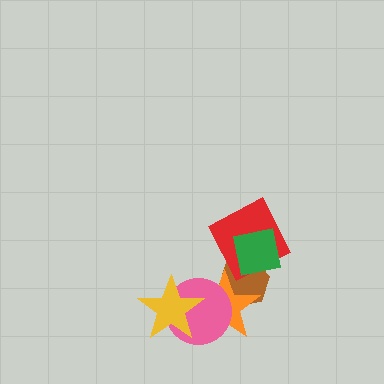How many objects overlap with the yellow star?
2 objects overlap with the yellow star.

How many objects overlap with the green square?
2 objects overlap with the green square.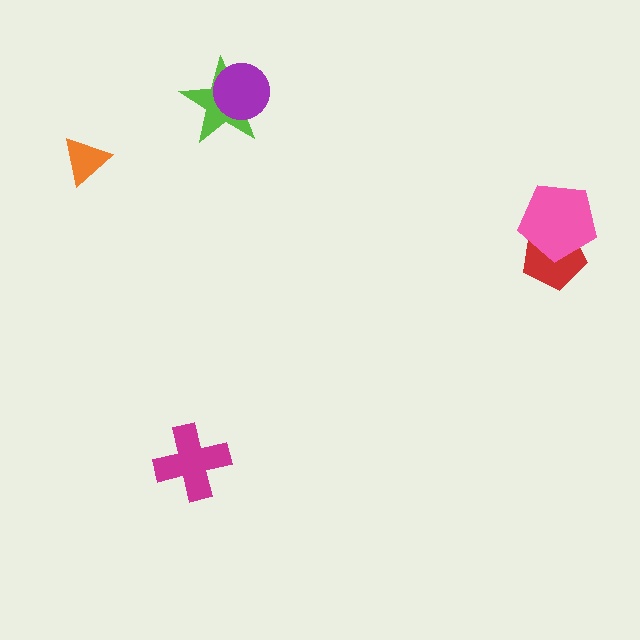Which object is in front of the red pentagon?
The pink pentagon is in front of the red pentagon.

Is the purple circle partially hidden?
No, no other shape covers it.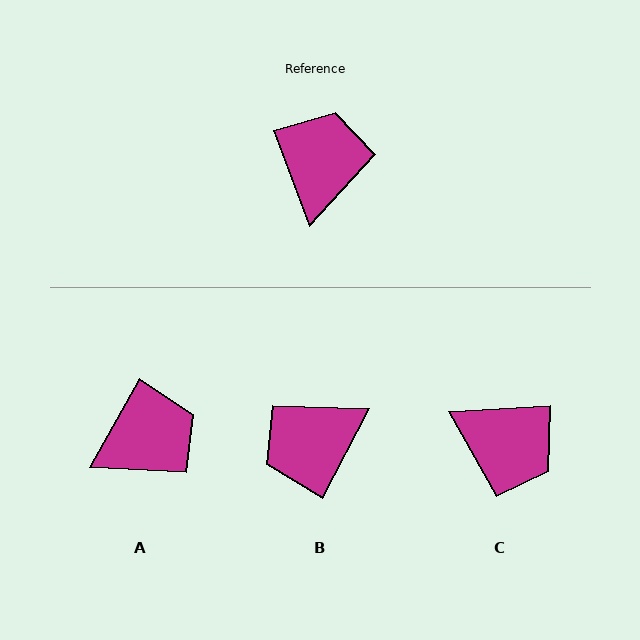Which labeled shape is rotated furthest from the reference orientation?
B, about 131 degrees away.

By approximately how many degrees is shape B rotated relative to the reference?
Approximately 131 degrees counter-clockwise.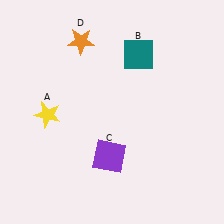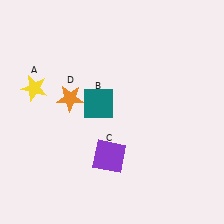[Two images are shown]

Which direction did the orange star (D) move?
The orange star (D) moved down.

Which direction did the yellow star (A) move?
The yellow star (A) moved up.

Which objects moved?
The objects that moved are: the yellow star (A), the teal square (B), the orange star (D).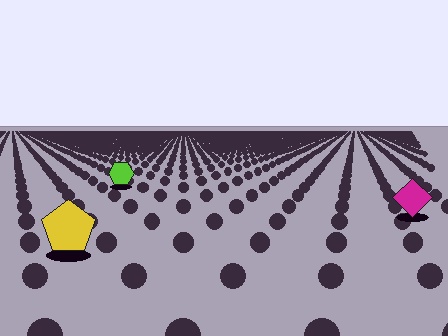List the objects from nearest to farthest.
From nearest to farthest: the yellow pentagon, the magenta diamond, the lime hexagon.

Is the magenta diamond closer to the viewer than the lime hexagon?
Yes. The magenta diamond is closer — you can tell from the texture gradient: the ground texture is coarser near it.